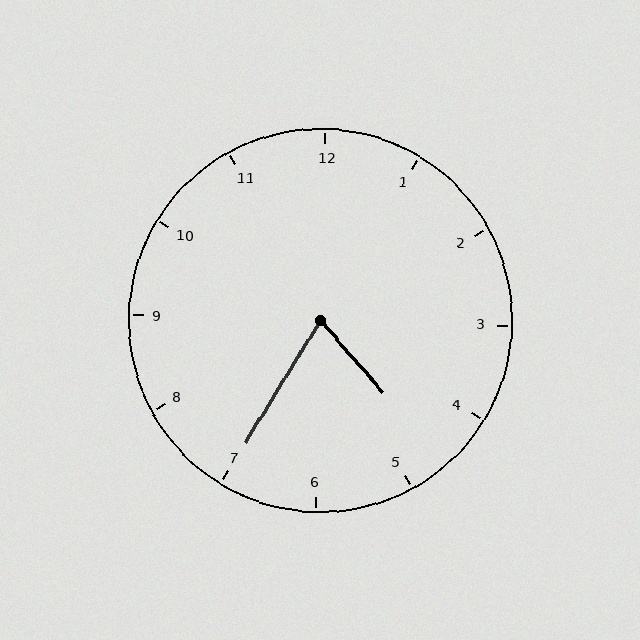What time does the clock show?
4:35.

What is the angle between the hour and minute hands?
Approximately 72 degrees.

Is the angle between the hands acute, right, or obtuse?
It is acute.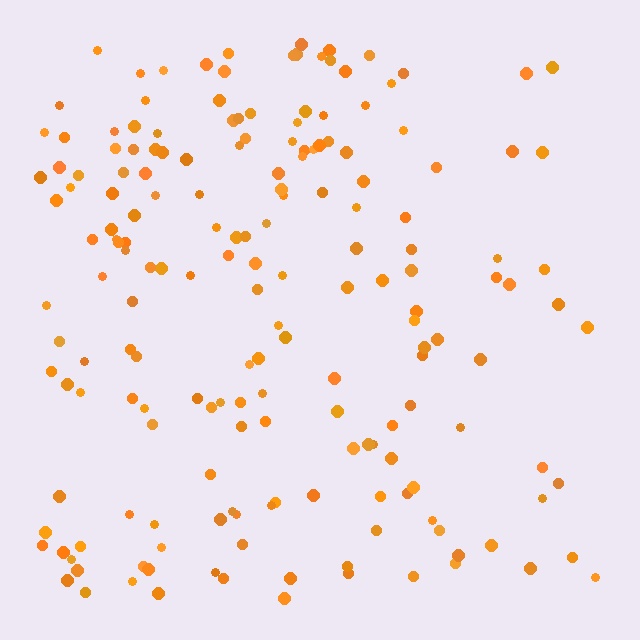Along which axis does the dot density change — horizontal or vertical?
Horizontal.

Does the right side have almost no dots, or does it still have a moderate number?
Still a moderate number, just noticeably fewer than the left.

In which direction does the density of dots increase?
From right to left, with the left side densest.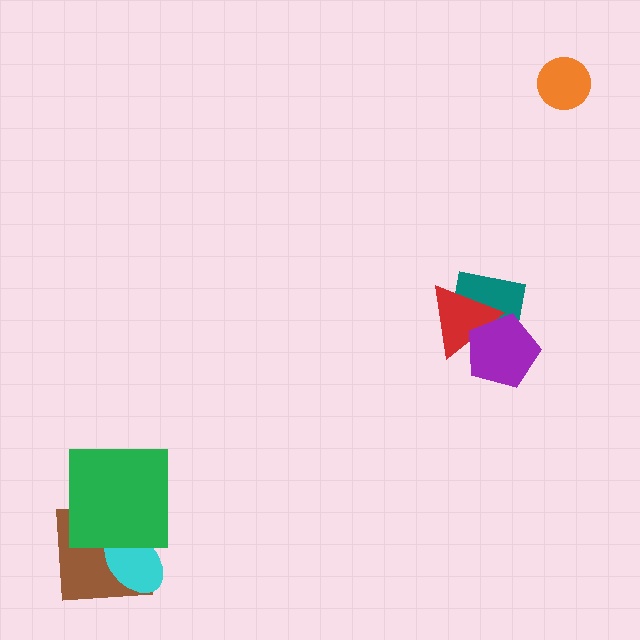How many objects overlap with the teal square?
2 objects overlap with the teal square.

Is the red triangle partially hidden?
Yes, it is partially covered by another shape.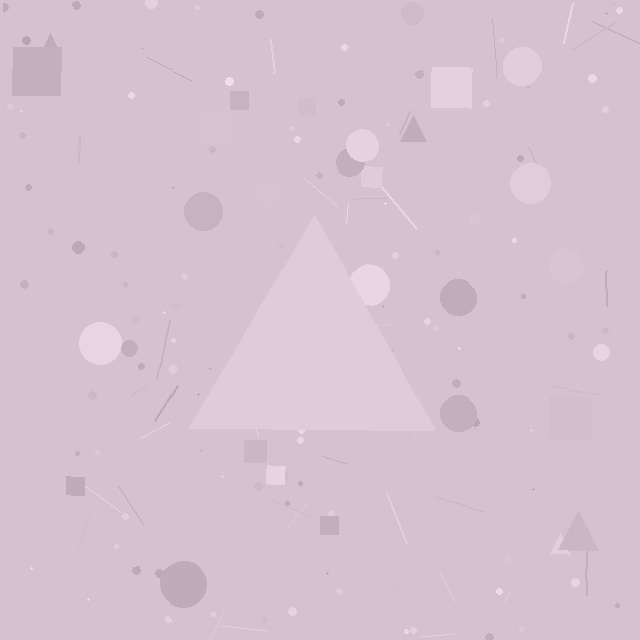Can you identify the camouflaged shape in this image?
The camouflaged shape is a triangle.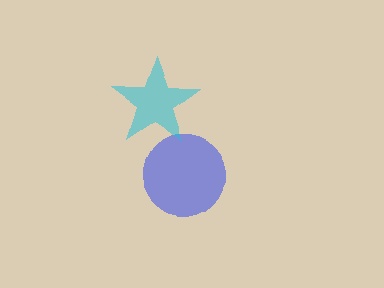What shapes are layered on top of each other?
The layered shapes are: a blue circle, a cyan star.